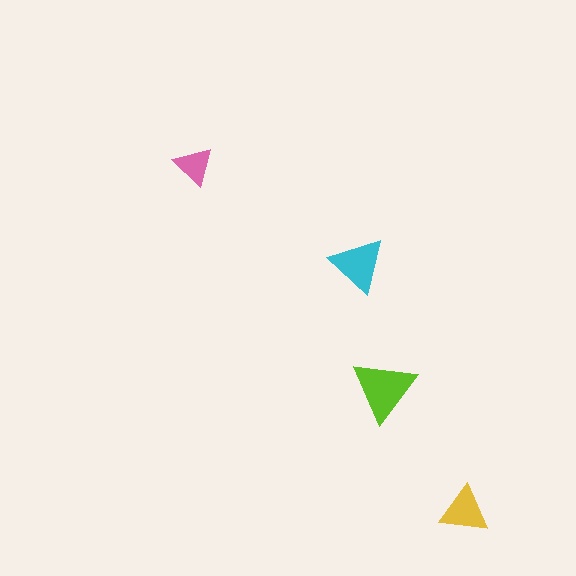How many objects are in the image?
There are 4 objects in the image.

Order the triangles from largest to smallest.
the lime one, the cyan one, the yellow one, the pink one.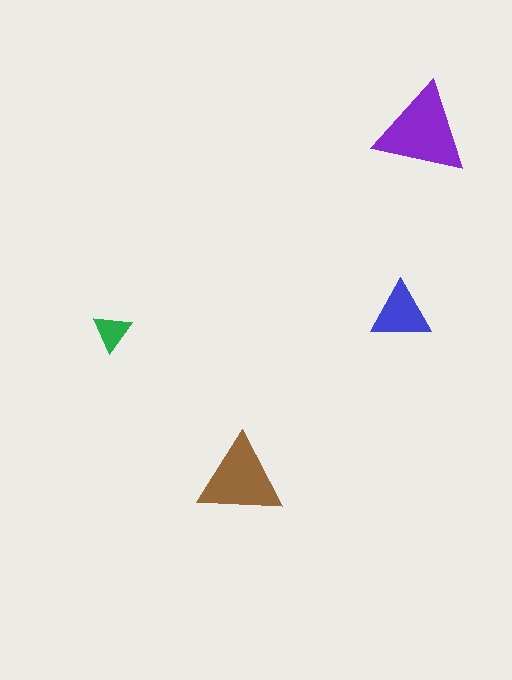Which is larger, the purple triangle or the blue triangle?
The purple one.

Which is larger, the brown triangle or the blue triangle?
The brown one.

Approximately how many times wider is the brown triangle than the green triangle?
About 2 times wider.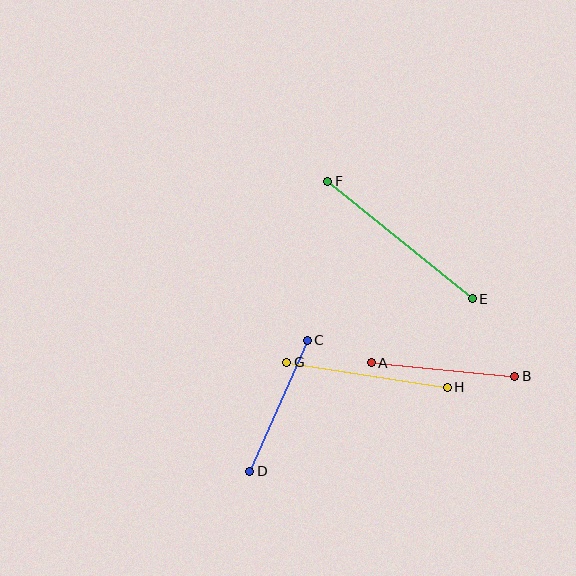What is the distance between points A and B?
The distance is approximately 144 pixels.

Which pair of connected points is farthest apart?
Points E and F are farthest apart.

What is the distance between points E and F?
The distance is approximately 186 pixels.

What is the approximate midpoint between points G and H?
The midpoint is at approximately (367, 375) pixels.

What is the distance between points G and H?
The distance is approximately 162 pixels.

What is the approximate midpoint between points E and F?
The midpoint is at approximately (400, 240) pixels.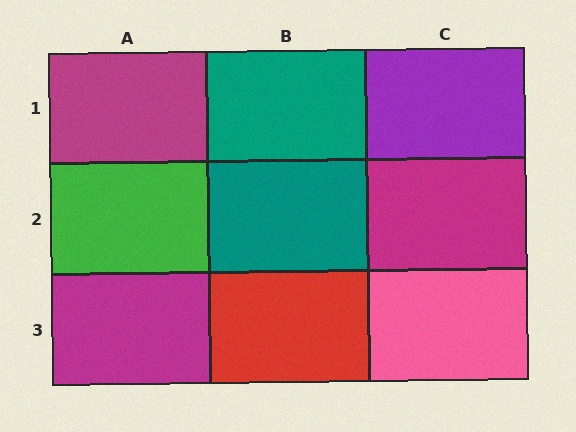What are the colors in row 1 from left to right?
Magenta, teal, purple.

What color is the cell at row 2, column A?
Green.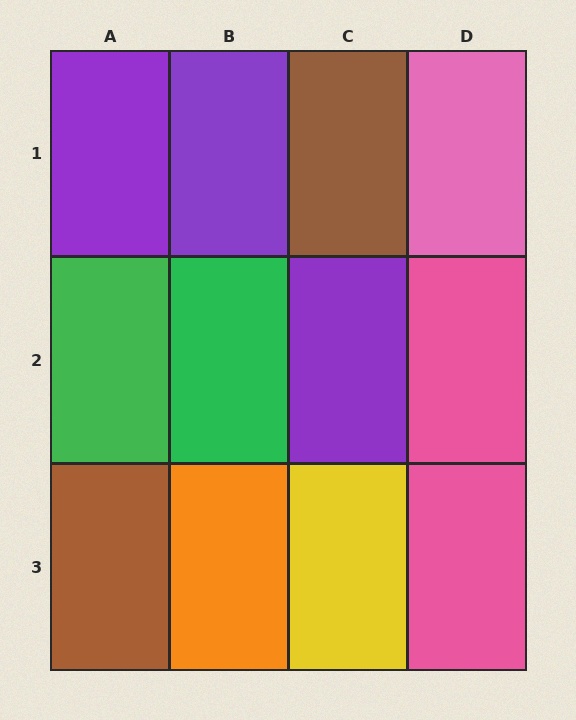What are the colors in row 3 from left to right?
Brown, orange, yellow, pink.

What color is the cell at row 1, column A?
Purple.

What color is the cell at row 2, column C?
Purple.